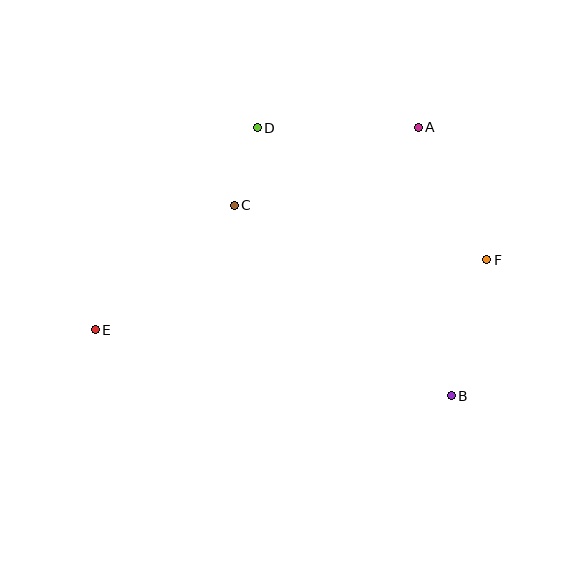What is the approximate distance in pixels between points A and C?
The distance between A and C is approximately 200 pixels.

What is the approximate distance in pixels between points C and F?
The distance between C and F is approximately 258 pixels.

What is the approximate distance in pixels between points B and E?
The distance between B and E is approximately 362 pixels.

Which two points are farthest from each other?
Points E and F are farthest from each other.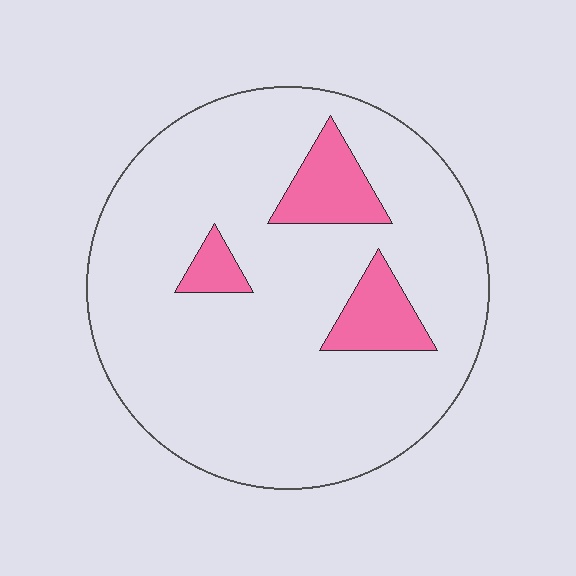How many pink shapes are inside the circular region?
3.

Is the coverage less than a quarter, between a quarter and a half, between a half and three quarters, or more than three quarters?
Less than a quarter.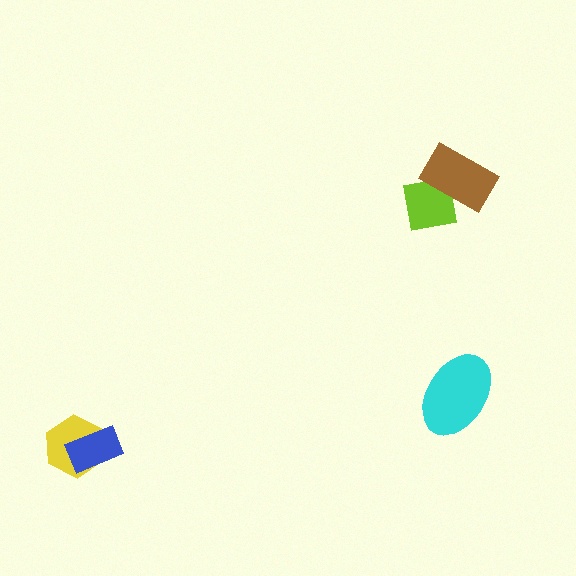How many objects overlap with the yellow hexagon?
1 object overlaps with the yellow hexagon.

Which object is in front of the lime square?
The brown rectangle is in front of the lime square.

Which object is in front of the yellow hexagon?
The blue rectangle is in front of the yellow hexagon.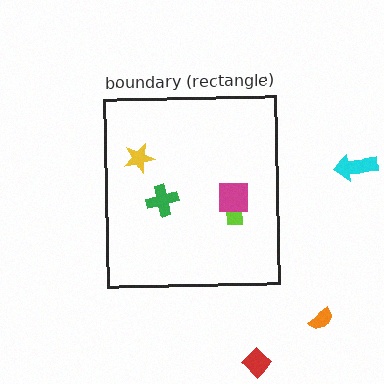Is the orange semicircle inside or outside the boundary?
Outside.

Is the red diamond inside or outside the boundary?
Outside.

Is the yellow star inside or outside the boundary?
Inside.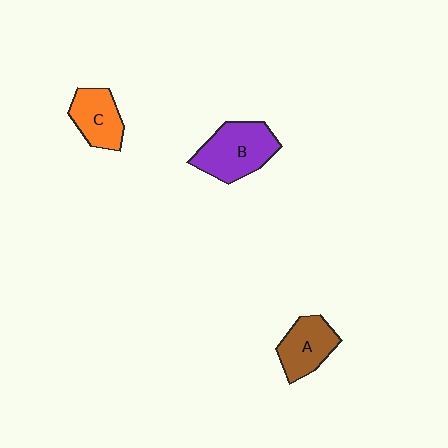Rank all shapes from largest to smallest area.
From largest to smallest: B (purple), A (brown), C (orange).